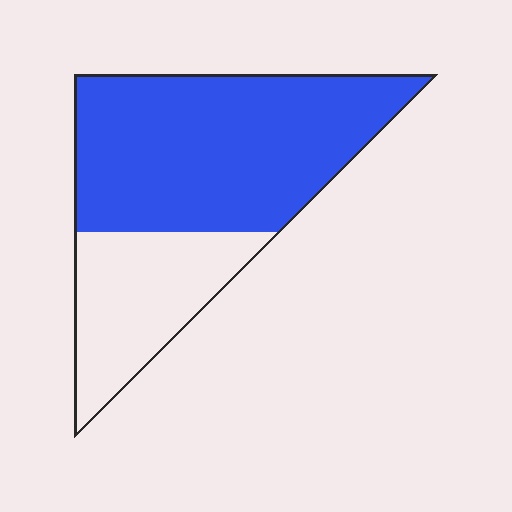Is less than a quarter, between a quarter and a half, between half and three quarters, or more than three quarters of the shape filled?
Between half and three quarters.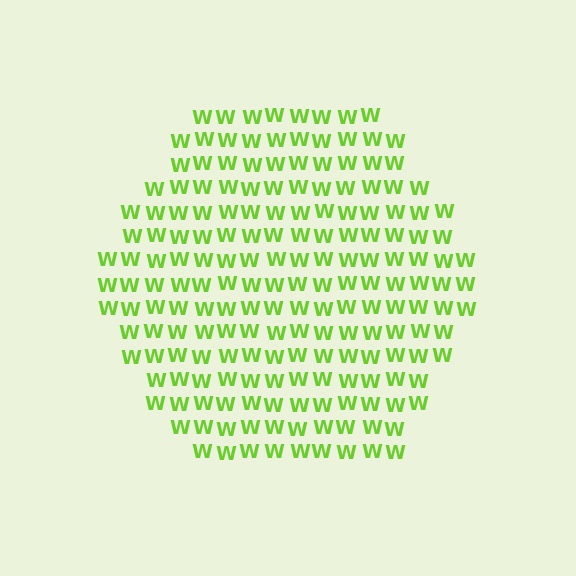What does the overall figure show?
The overall figure shows a hexagon.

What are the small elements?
The small elements are letter W's.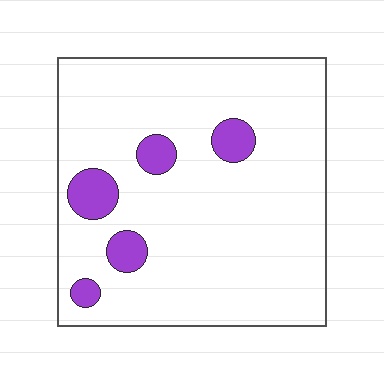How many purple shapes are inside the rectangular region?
5.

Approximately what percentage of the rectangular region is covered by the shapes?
Approximately 10%.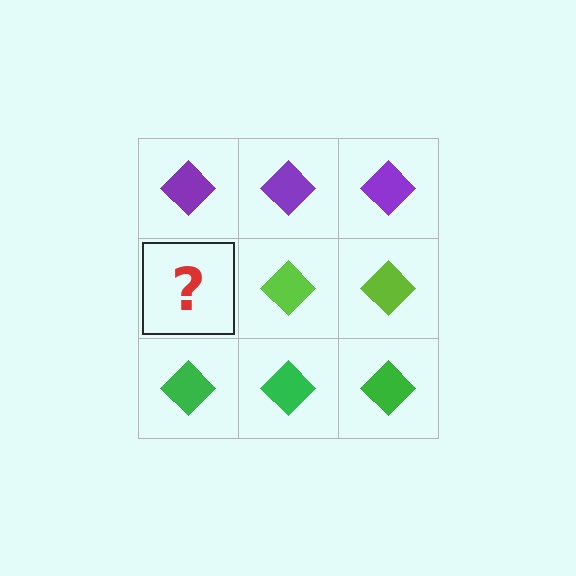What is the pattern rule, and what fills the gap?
The rule is that each row has a consistent color. The gap should be filled with a lime diamond.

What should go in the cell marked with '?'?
The missing cell should contain a lime diamond.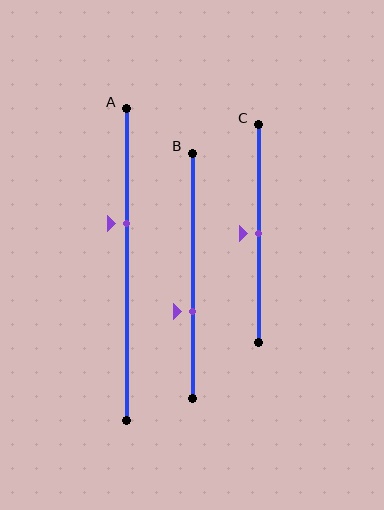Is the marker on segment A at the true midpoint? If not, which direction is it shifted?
No, the marker on segment A is shifted upward by about 13% of the segment length.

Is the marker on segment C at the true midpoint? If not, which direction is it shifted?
Yes, the marker on segment C is at the true midpoint.